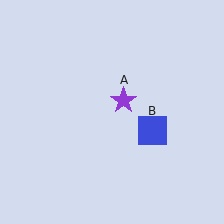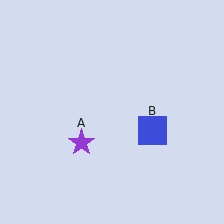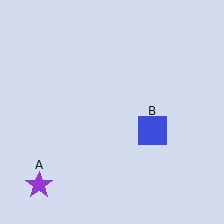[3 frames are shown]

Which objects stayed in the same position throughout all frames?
Blue square (object B) remained stationary.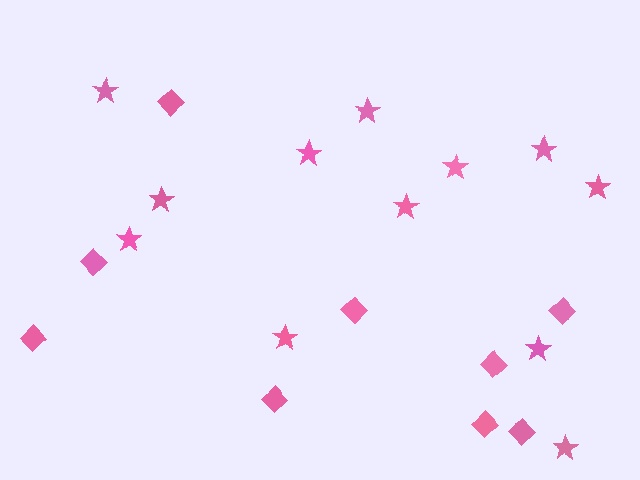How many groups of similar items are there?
There are 2 groups: one group of stars (12) and one group of diamonds (9).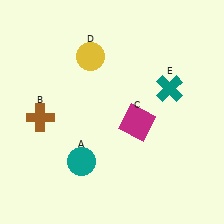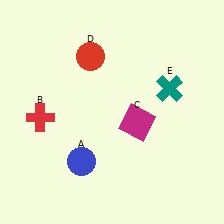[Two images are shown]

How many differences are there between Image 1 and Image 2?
There are 3 differences between the two images.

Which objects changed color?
A changed from teal to blue. B changed from brown to red. D changed from yellow to red.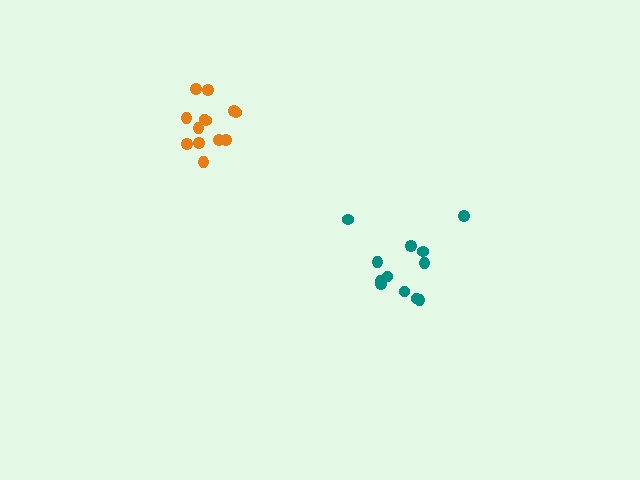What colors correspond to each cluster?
The clusters are colored: orange, teal.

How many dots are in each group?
Group 1: 13 dots, Group 2: 12 dots (25 total).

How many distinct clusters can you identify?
There are 2 distinct clusters.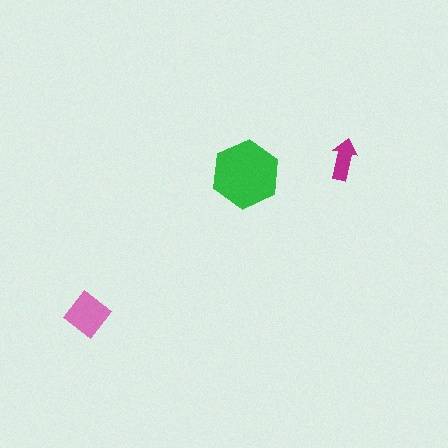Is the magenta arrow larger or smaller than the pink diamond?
Smaller.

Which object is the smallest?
The magenta arrow.